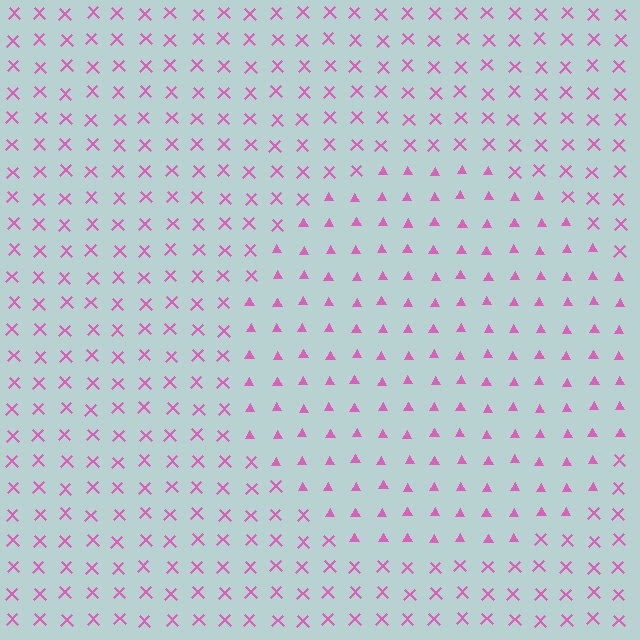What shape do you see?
I see a circle.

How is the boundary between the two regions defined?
The boundary is defined by a change in element shape: triangles inside vs. X marks outside. All elements share the same color and spacing.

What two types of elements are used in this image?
The image uses triangles inside the circle region and X marks outside it.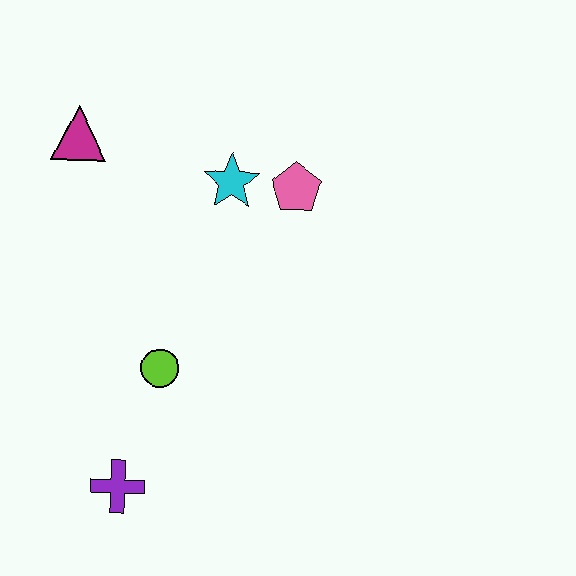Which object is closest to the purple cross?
The lime circle is closest to the purple cross.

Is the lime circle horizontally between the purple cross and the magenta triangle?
No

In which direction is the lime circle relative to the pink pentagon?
The lime circle is below the pink pentagon.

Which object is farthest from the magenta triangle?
The purple cross is farthest from the magenta triangle.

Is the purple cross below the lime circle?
Yes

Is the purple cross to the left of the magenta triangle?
No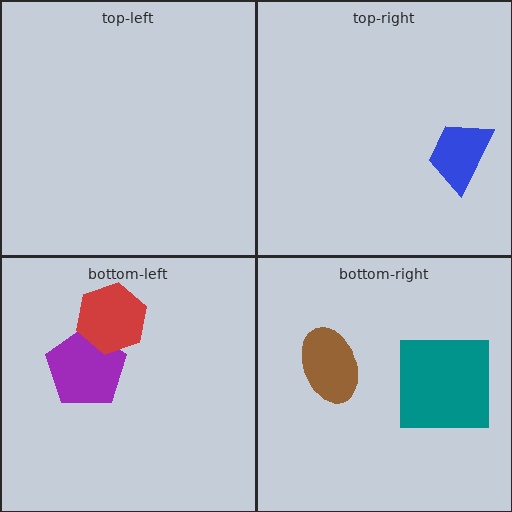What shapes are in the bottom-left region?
The purple pentagon, the red hexagon.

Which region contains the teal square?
The bottom-right region.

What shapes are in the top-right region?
The blue trapezoid.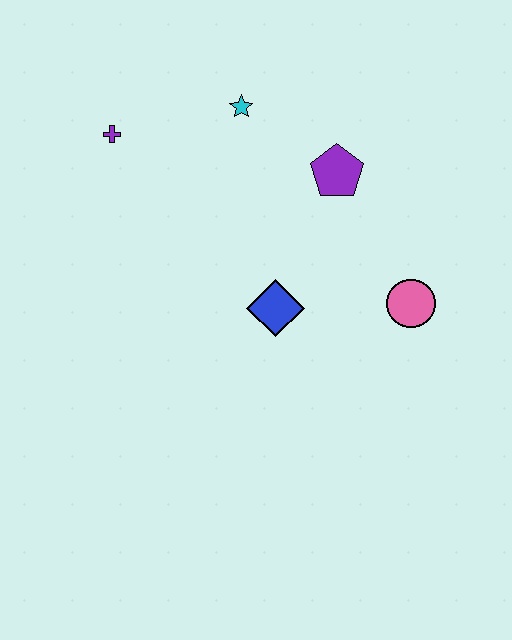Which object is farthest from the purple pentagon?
The purple cross is farthest from the purple pentagon.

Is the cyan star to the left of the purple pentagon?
Yes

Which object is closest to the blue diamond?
The pink circle is closest to the blue diamond.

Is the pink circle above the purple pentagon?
No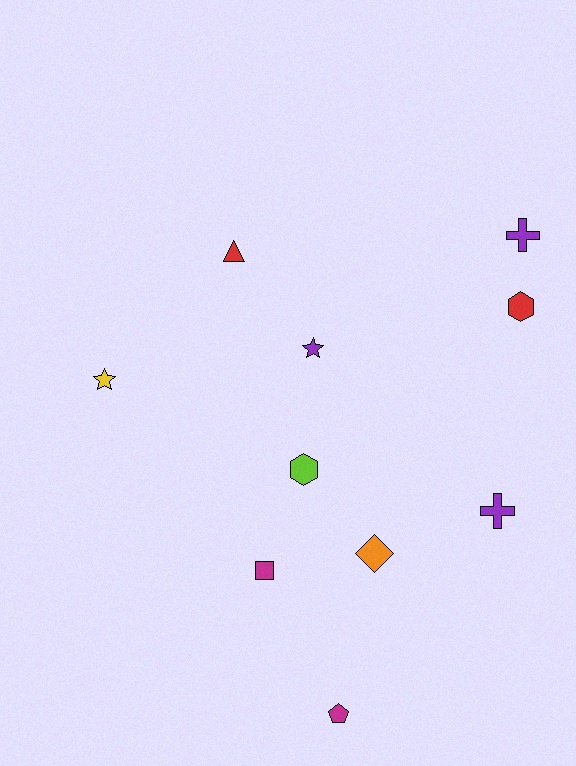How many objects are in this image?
There are 10 objects.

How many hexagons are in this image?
There are 2 hexagons.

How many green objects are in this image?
There are no green objects.